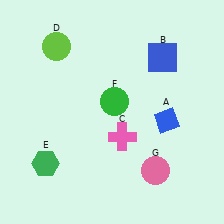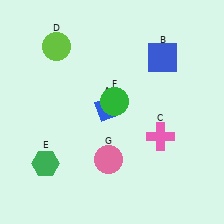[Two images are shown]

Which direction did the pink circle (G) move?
The pink circle (G) moved left.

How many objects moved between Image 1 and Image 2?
3 objects moved between the two images.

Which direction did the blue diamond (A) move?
The blue diamond (A) moved left.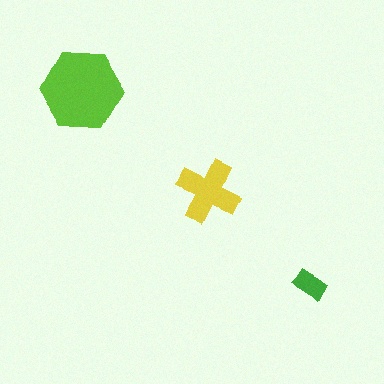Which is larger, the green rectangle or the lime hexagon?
The lime hexagon.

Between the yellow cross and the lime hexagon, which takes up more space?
The lime hexagon.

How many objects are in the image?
There are 3 objects in the image.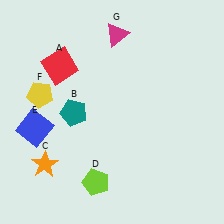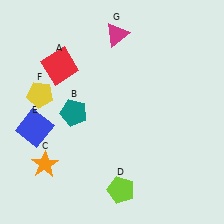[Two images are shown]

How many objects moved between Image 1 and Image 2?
1 object moved between the two images.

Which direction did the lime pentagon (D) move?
The lime pentagon (D) moved right.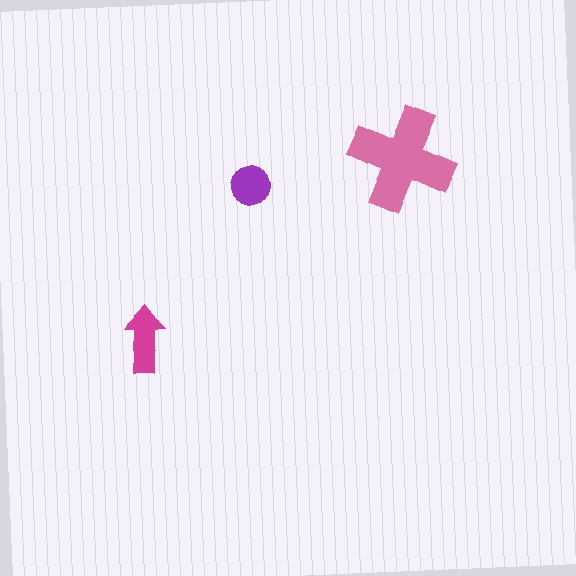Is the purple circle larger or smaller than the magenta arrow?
Smaller.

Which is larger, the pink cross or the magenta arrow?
The pink cross.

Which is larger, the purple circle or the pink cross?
The pink cross.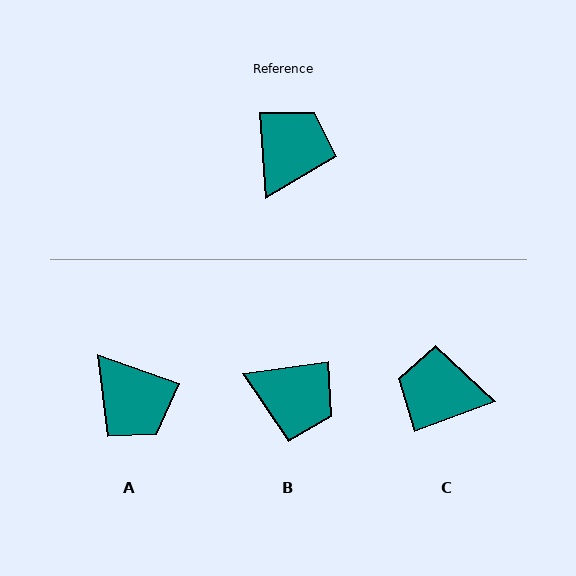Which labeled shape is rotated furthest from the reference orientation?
A, about 114 degrees away.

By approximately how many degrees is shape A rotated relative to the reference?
Approximately 114 degrees clockwise.